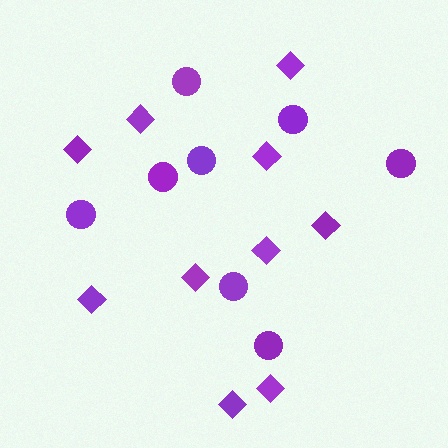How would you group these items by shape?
There are 2 groups: one group of circles (8) and one group of diamonds (10).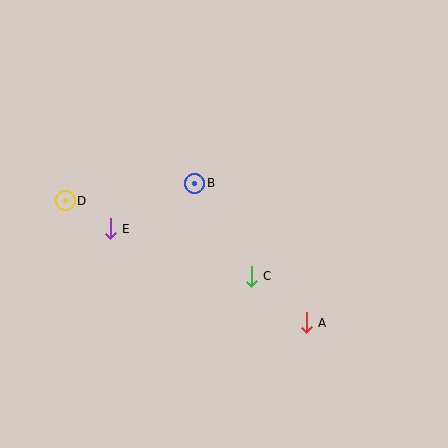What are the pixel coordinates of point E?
Point E is at (110, 229).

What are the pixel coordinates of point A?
Point A is at (306, 323).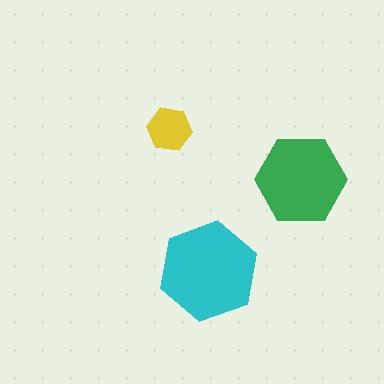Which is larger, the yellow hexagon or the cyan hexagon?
The cyan one.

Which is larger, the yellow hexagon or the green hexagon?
The green one.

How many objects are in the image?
There are 3 objects in the image.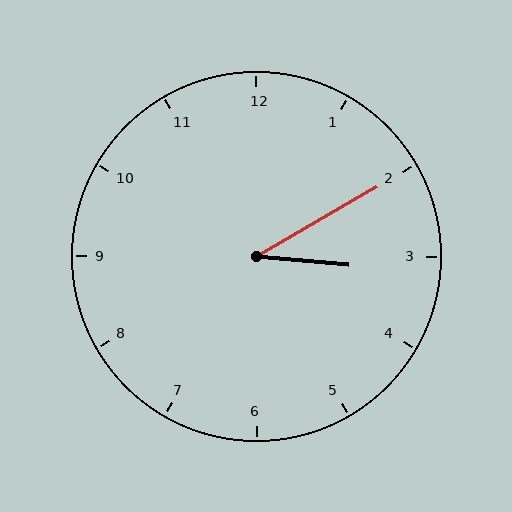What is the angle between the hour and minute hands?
Approximately 35 degrees.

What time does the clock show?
3:10.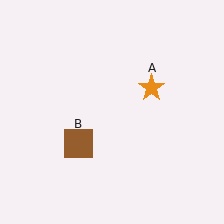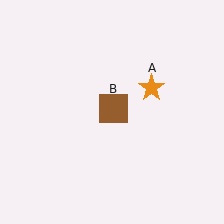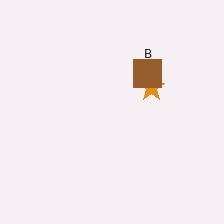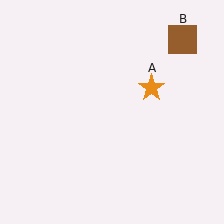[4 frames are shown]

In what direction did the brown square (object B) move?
The brown square (object B) moved up and to the right.